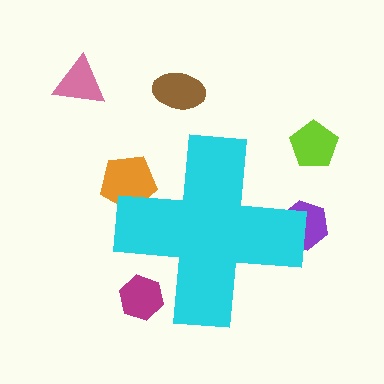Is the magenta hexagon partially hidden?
Yes, the magenta hexagon is partially hidden behind the cyan cross.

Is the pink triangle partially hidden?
No, the pink triangle is fully visible.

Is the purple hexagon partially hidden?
Yes, the purple hexagon is partially hidden behind the cyan cross.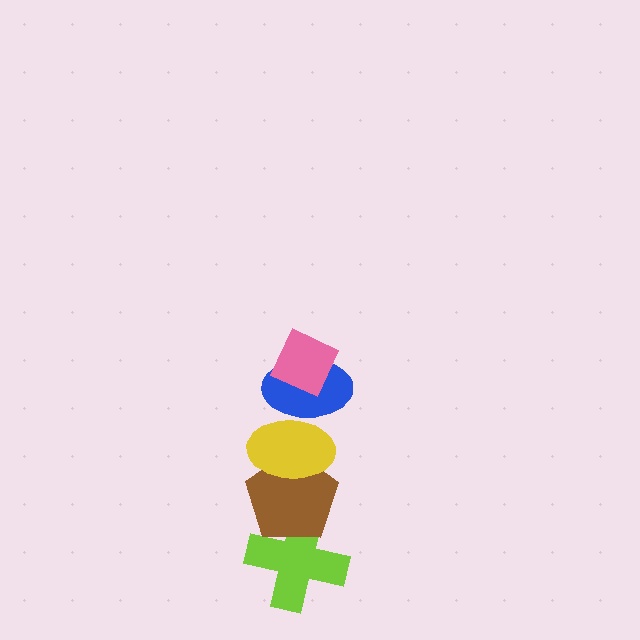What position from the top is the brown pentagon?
The brown pentagon is 4th from the top.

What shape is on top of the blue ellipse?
The pink diamond is on top of the blue ellipse.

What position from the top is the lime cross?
The lime cross is 5th from the top.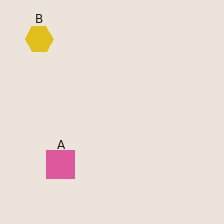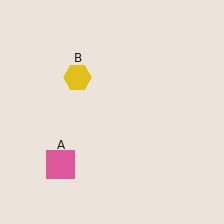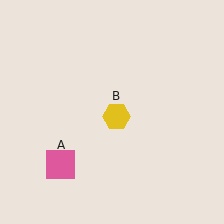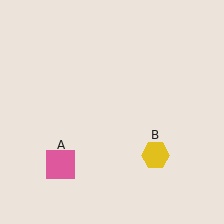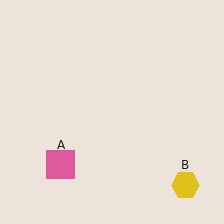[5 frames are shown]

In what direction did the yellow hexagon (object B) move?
The yellow hexagon (object B) moved down and to the right.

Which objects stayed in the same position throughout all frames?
Pink square (object A) remained stationary.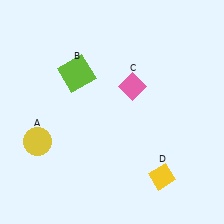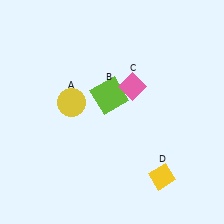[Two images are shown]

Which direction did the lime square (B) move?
The lime square (B) moved right.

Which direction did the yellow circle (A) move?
The yellow circle (A) moved up.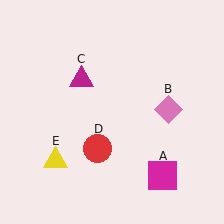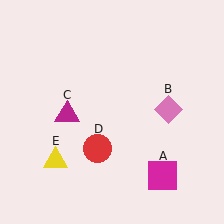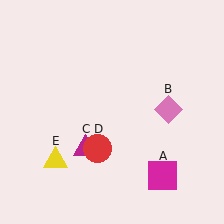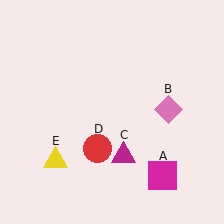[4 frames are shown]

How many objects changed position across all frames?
1 object changed position: magenta triangle (object C).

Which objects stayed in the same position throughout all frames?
Magenta square (object A) and pink diamond (object B) and red circle (object D) and yellow triangle (object E) remained stationary.